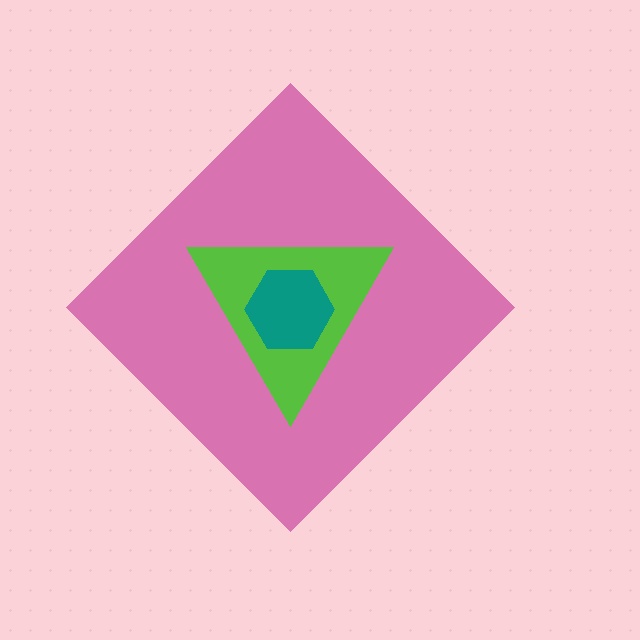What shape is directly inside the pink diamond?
The lime triangle.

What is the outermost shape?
The pink diamond.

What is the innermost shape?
The teal hexagon.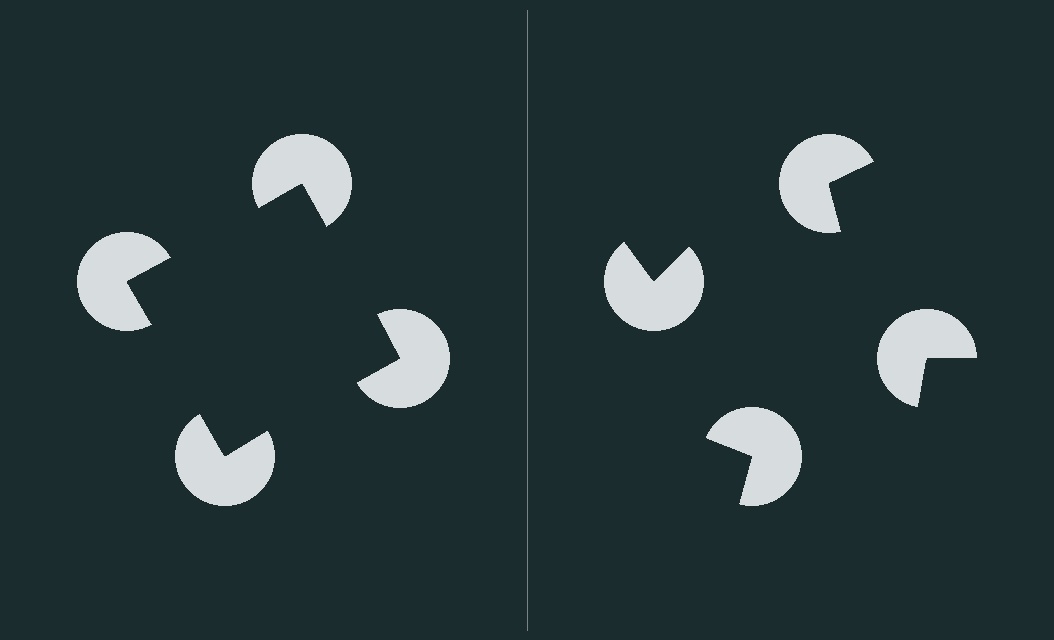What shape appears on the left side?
An illusory square.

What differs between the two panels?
The pac-man discs are positioned identically on both sides; only the wedge orientations differ. On the left they align to a square; on the right they are misaligned.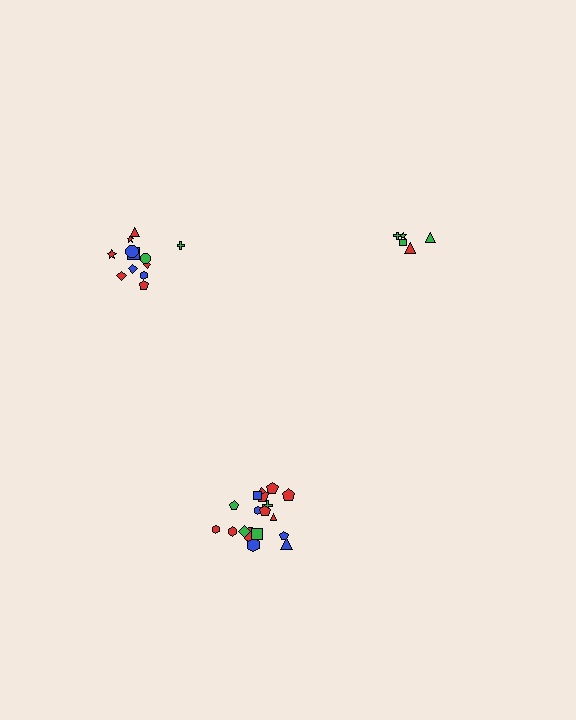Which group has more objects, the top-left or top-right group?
The top-left group.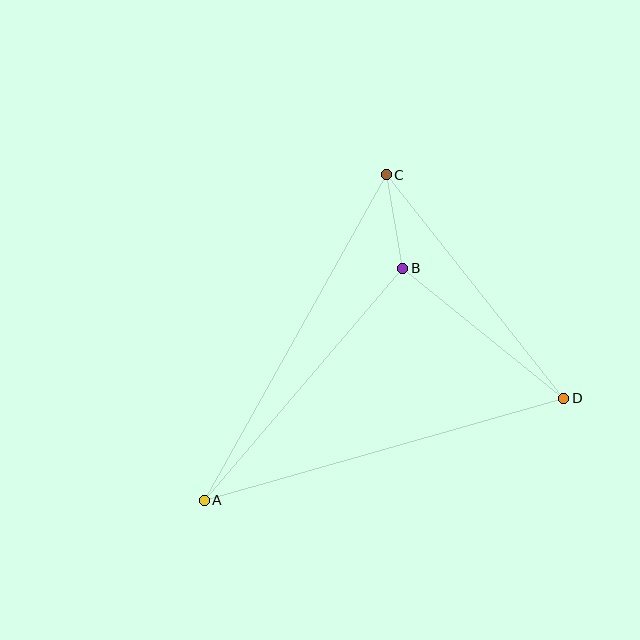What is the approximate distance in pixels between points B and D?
The distance between B and D is approximately 207 pixels.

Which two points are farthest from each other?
Points A and D are farthest from each other.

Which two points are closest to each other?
Points B and C are closest to each other.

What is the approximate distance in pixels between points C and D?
The distance between C and D is approximately 286 pixels.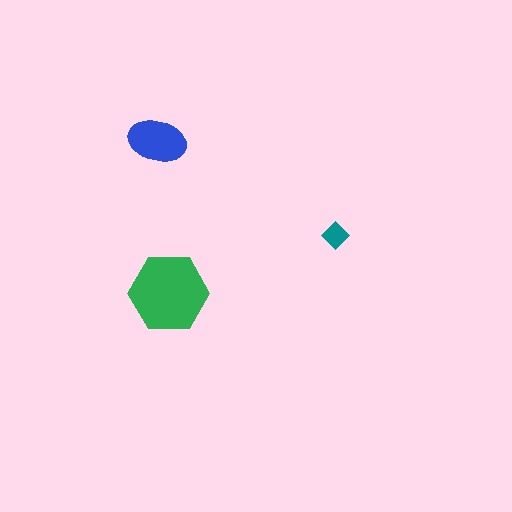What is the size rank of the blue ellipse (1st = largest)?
2nd.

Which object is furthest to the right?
The teal diamond is rightmost.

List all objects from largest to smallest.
The green hexagon, the blue ellipse, the teal diamond.